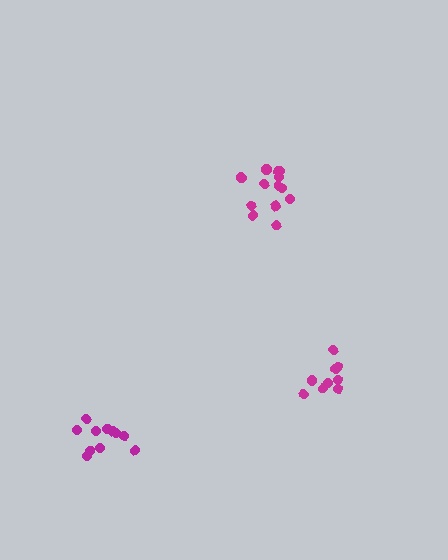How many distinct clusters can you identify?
There are 3 distinct clusters.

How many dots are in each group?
Group 1: 9 dots, Group 2: 11 dots, Group 3: 14 dots (34 total).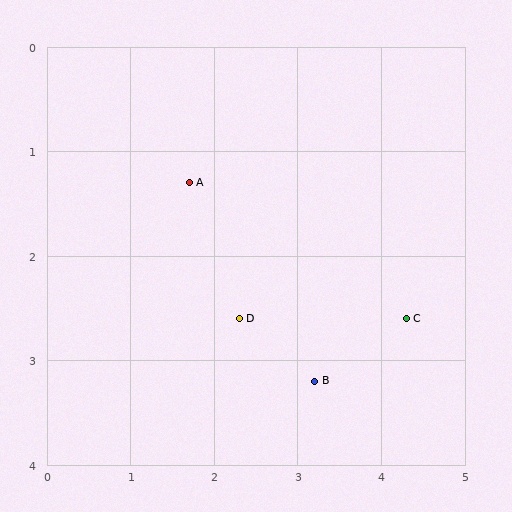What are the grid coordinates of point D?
Point D is at approximately (2.3, 2.6).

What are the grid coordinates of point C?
Point C is at approximately (4.3, 2.6).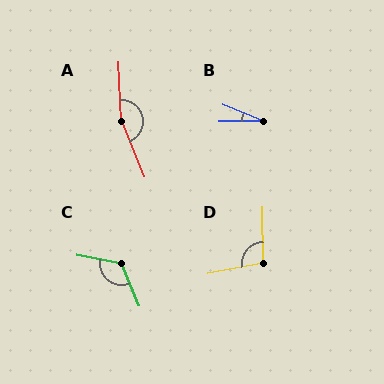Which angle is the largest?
A, at approximately 161 degrees.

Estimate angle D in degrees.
Approximately 100 degrees.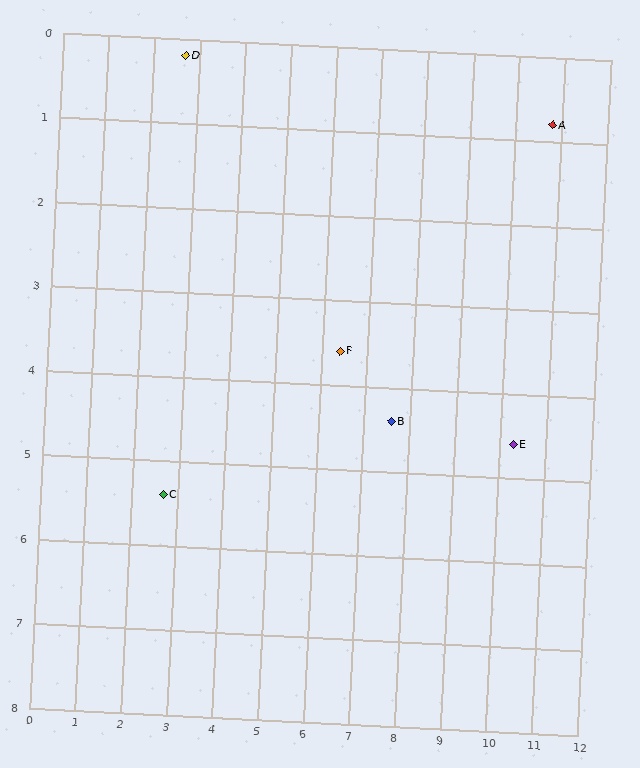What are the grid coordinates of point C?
Point C is at approximately (2.7, 5.4).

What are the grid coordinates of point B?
Point B is at approximately (7.6, 4.4).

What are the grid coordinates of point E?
Point E is at approximately (10.3, 4.6).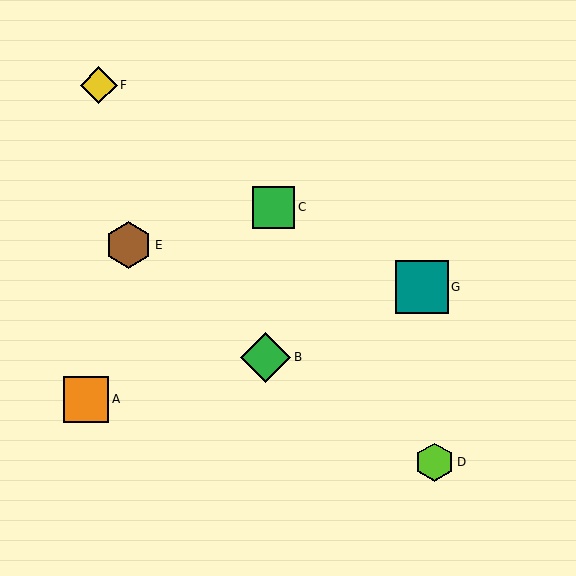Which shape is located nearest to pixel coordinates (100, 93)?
The yellow diamond (labeled F) at (99, 85) is nearest to that location.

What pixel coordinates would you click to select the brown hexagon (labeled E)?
Click at (129, 245) to select the brown hexagon E.